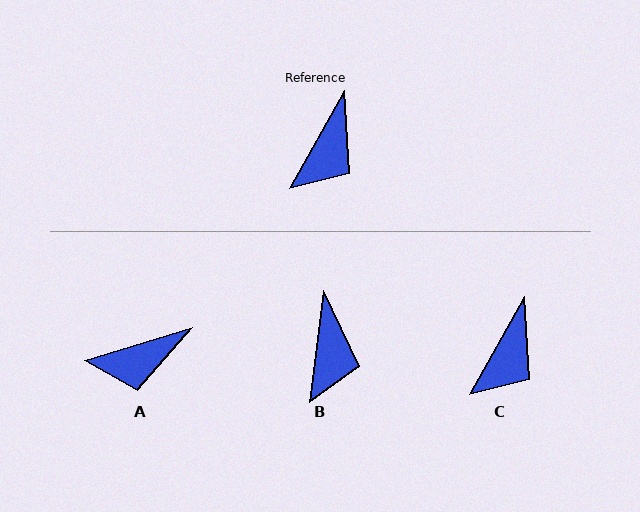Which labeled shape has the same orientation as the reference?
C.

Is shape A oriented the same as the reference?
No, it is off by about 44 degrees.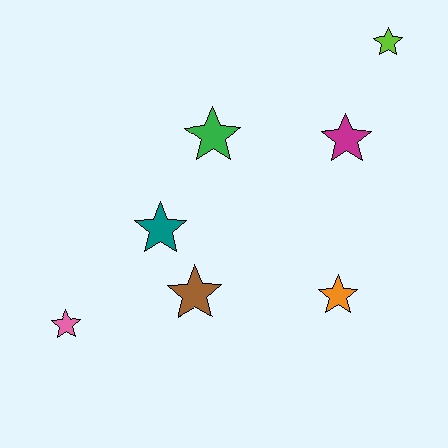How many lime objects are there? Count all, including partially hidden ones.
There is 1 lime object.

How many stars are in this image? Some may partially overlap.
There are 7 stars.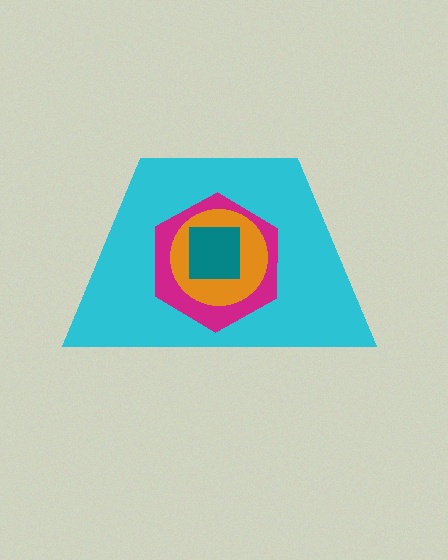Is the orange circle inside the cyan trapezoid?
Yes.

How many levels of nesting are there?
4.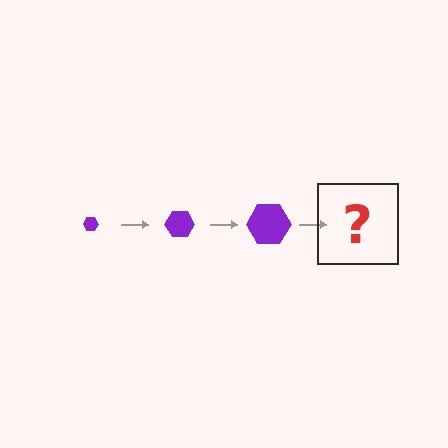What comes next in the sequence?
The next element should be a purple hexagon, larger than the previous one.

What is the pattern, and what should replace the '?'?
The pattern is that the hexagon gets progressively larger each step. The '?' should be a purple hexagon, larger than the previous one.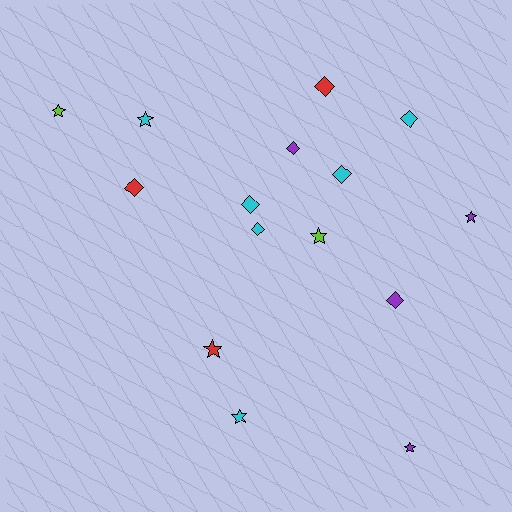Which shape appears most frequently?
Diamond, with 8 objects.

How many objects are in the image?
There are 15 objects.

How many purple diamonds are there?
There are 2 purple diamonds.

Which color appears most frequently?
Cyan, with 6 objects.